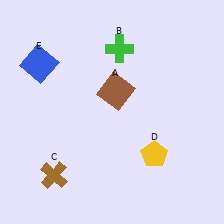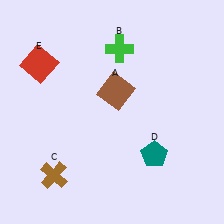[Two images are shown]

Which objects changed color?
D changed from yellow to teal. E changed from blue to red.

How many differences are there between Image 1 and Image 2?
There are 2 differences between the two images.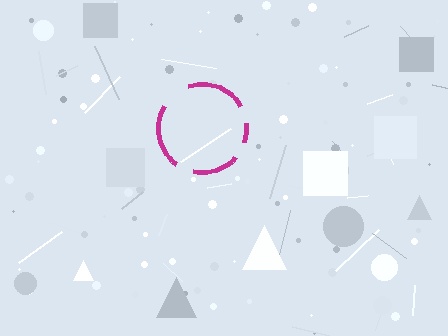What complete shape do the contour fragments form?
The contour fragments form a circle.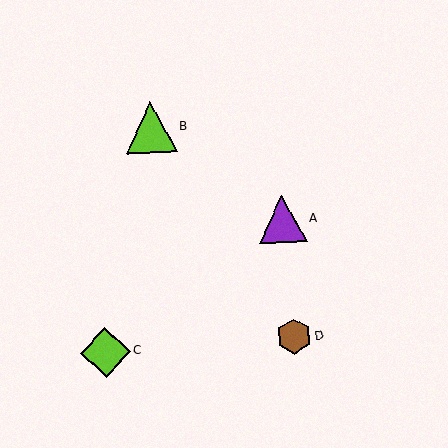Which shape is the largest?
The lime triangle (labeled B) is the largest.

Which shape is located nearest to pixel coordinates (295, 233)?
The purple triangle (labeled A) at (282, 219) is nearest to that location.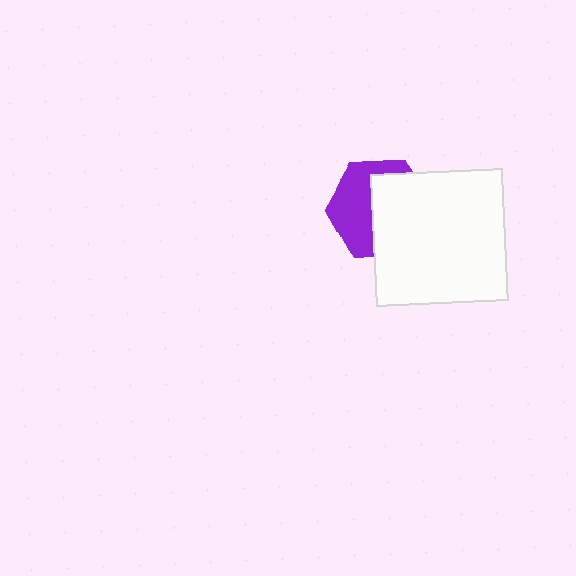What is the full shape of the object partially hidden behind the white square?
The partially hidden object is a purple hexagon.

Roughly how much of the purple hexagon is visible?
About half of it is visible (roughly 47%).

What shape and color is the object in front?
The object in front is a white square.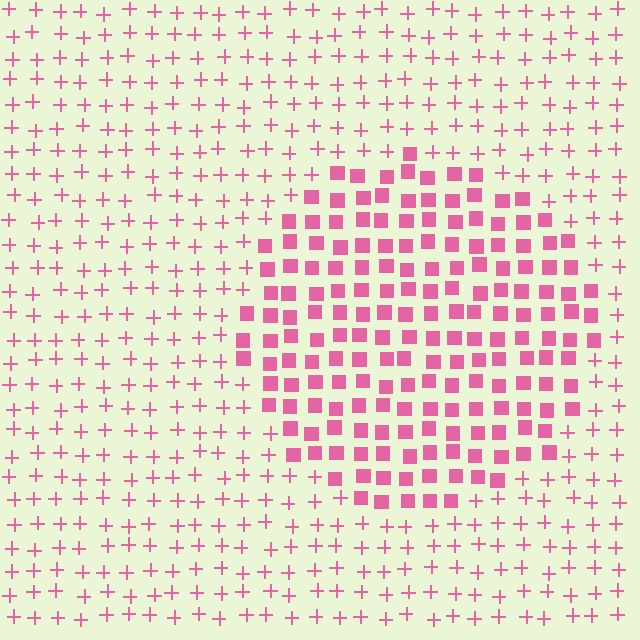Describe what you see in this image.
The image is filled with small pink elements arranged in a uniform grid. A circle-shaped region contains squares, while the surrounding area contains plus signs. The boundary is defined purely by the change in element shape.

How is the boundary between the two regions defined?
The boundary is defined by a change in element shape: squares inside vs. plus signs outside. All elements share the same color and spacing.